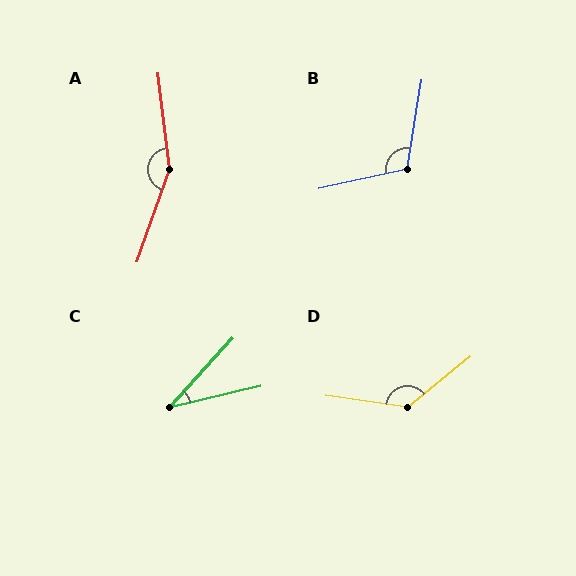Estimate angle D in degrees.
Approximately 133 degrees.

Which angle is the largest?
A, at approximately 154 degrees.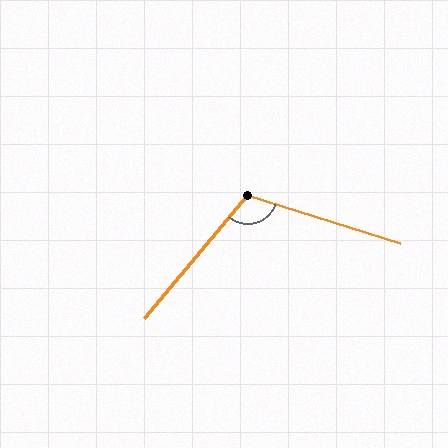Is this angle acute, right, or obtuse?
It is obtuse.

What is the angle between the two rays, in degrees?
Approximately 112 degrees.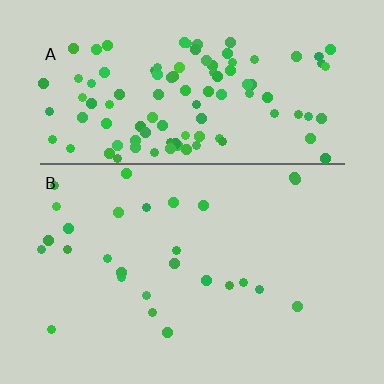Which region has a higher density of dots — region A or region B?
A (the top).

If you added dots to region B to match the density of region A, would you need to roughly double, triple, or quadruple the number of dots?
Approximately quadruple.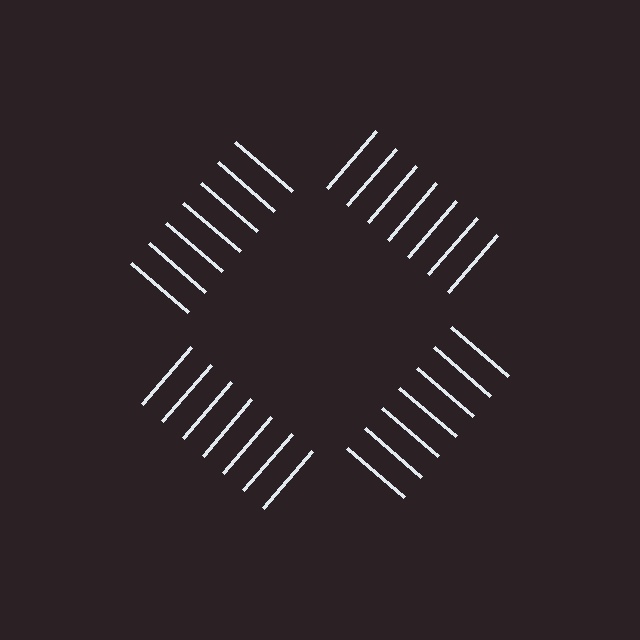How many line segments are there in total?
28 — 7 along each of the 4 edges.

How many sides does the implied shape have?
4 sides — the line-ends trace a square.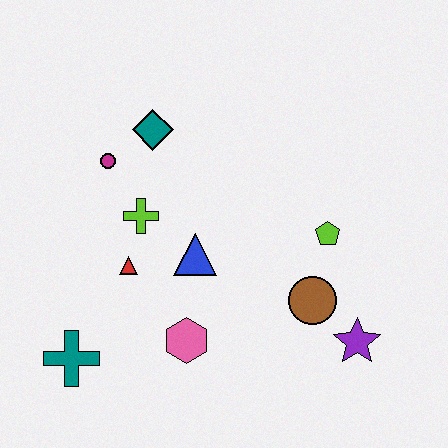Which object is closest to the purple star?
The brown circle is closest to the purple star.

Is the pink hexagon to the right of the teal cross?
Yes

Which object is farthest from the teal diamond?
The purple star is farthest from the teal diamond.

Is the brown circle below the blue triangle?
Yes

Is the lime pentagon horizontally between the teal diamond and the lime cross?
No